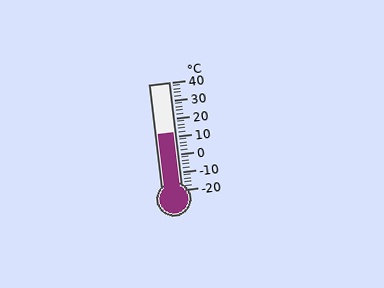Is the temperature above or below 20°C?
The temperature is below 20°C.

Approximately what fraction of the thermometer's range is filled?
The thermometer is filled to approximately 55% of its range.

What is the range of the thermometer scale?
The thermometer scale ranges from -20°C to 40°C.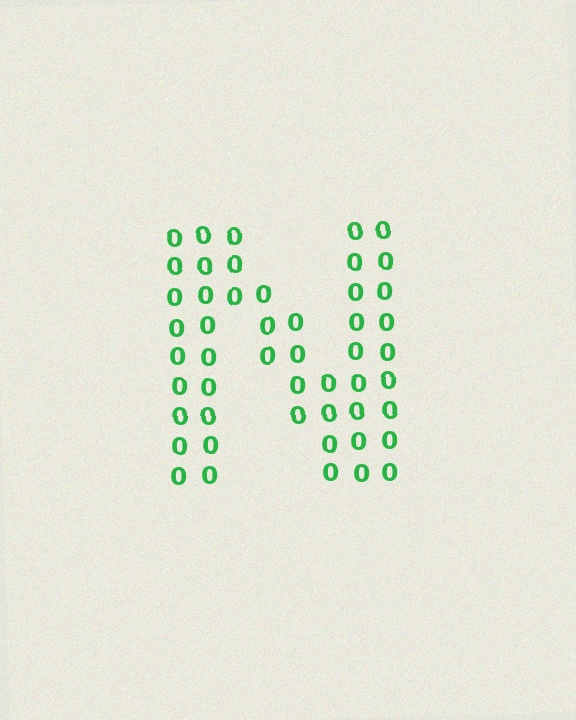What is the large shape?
The large shape is the letter N.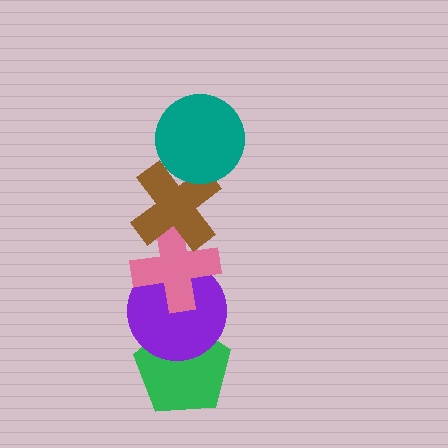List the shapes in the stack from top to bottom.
From top to bottom: the teal circle, the brown cross, the pink cross, the purple circle, the green pentagon.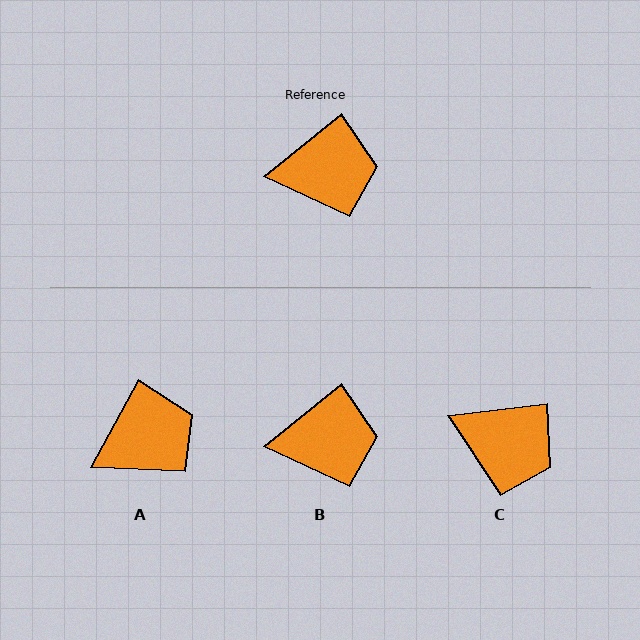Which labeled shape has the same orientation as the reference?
B.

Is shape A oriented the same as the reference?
No, it is off by about 22 degrees.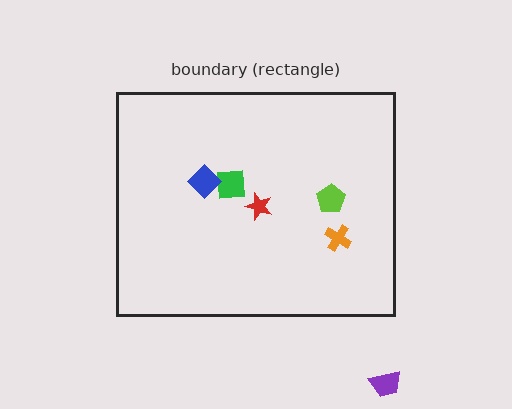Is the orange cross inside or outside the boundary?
Inside.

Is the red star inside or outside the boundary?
Inside.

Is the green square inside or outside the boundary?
Inside.